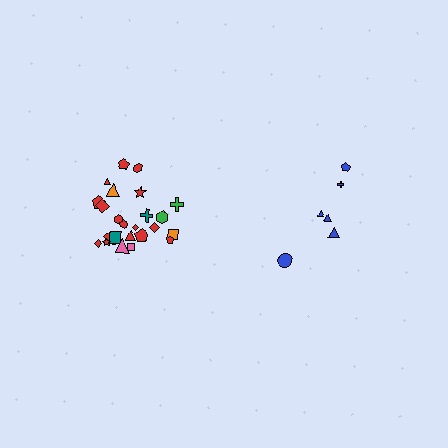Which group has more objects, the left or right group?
The left group.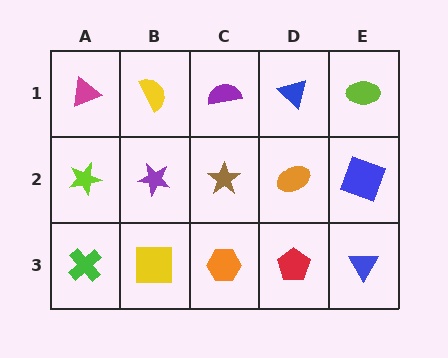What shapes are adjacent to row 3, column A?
A lime star (row 2, column A), a yellow square (row 3, column B).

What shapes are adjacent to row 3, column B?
A purple star (row 2, column B), a green cross (row 3, column A), an orange hexagon (row 3, column C).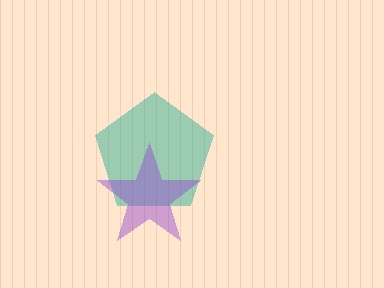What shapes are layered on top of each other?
The layered shapes are: a teal pentagon, a purple star.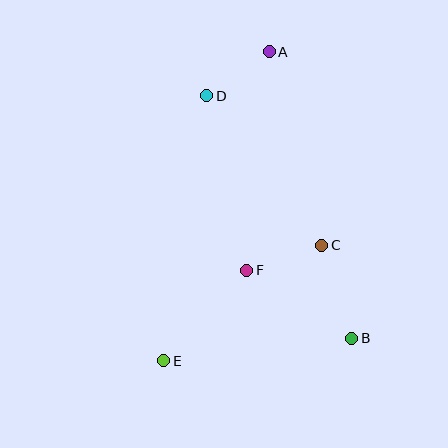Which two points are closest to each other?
Points A and D are closest to each other.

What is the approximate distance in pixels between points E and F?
The distance between E and F is approximately 123 pixels.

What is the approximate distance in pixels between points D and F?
The distance between D and F is approximately 179 pixels.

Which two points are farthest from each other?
Points A and E are farthest from each other.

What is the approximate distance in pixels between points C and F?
The distance between C and F is approximately 79 pixels.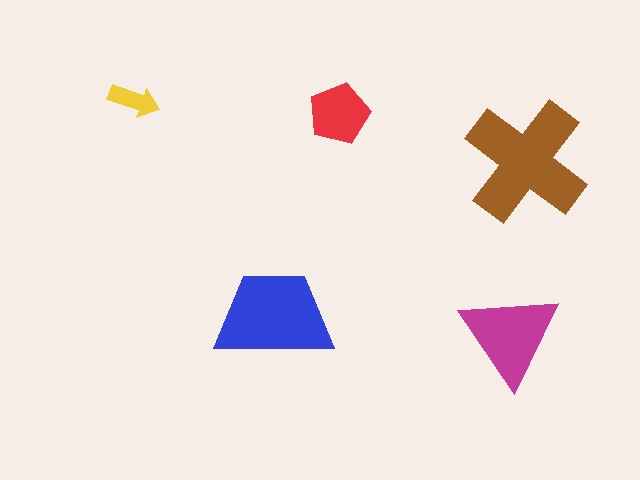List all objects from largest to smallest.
The brown cross, the blue trapezoid, the magenta triangle, the red pentagon, the yellow arrow.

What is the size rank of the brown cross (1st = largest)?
1st.